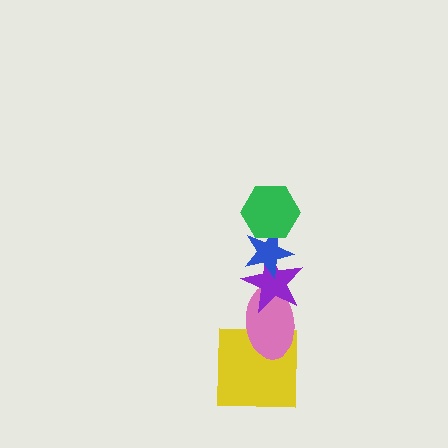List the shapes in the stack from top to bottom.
From top to bottom: the green hexagon, the blue star, the purple star, the pink ellipse, the yellow square.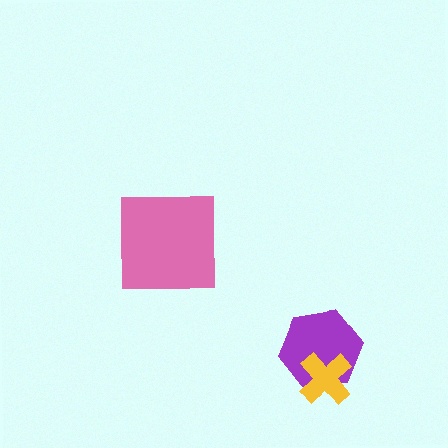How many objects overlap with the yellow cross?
1 object overlaps with the yellow cross.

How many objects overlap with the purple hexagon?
1 object overlaps with the purple hexagon.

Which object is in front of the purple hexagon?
The yellow cross is in front of the purple hexagon.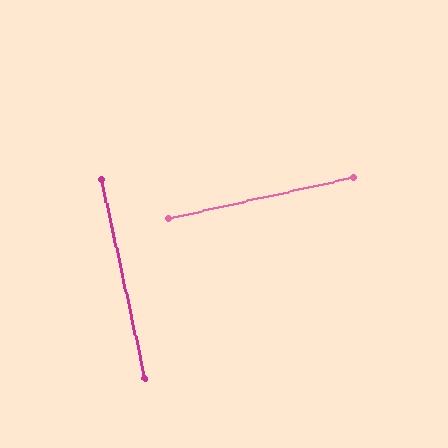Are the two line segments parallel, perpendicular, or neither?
Perpendicular — they meet at approximately 90°.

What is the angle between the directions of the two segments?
Approximately 90 degrees.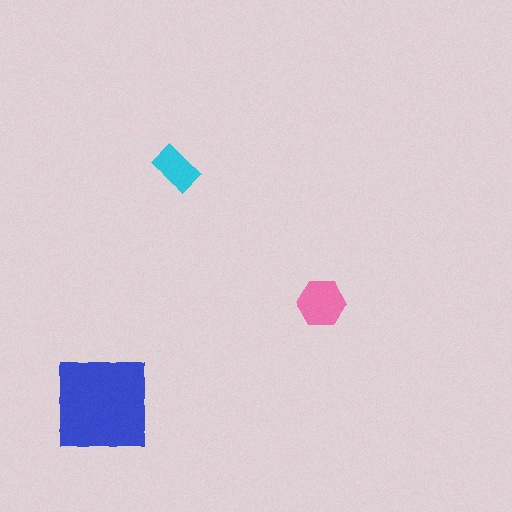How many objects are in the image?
There are 3 objects in the image.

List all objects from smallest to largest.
The cyan rectangle, the pink hexagon, the blue square.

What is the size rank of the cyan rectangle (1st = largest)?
3rd.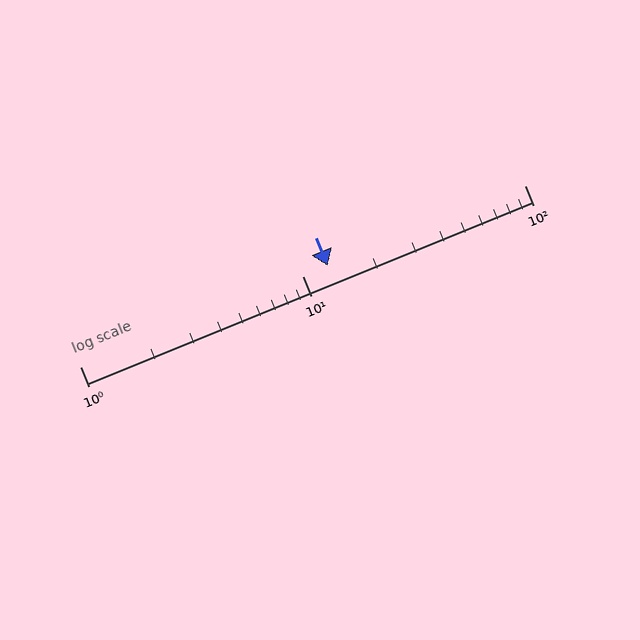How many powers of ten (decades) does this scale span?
The scale spans 2 decades, from 1 to 100.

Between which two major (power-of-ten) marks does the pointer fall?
The pointer is between 10 and 100.